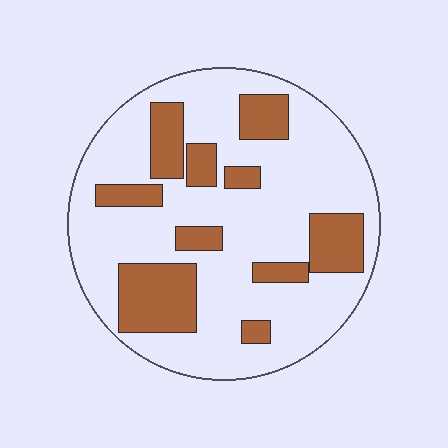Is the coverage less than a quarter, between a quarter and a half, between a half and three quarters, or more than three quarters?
Between a quarter and a half.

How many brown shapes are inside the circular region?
10.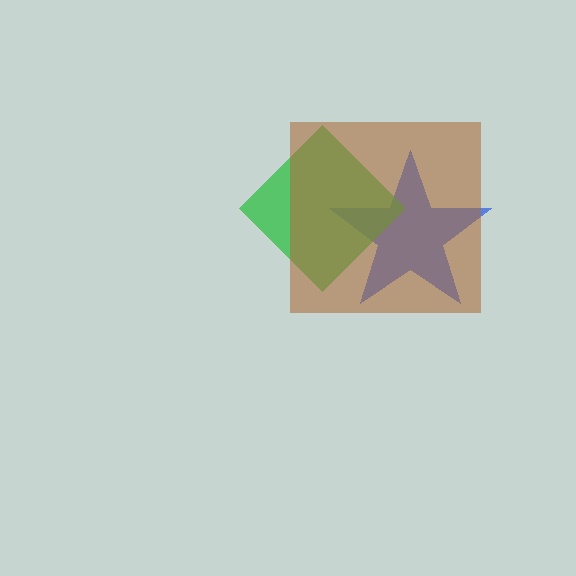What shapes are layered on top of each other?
The layered shapes are: a blue star, a green diamond, a brown square.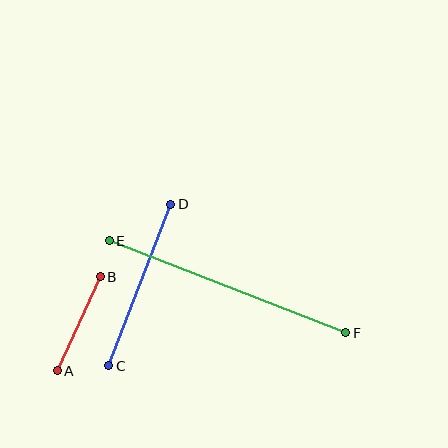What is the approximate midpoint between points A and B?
The midpoint is at approximately (79, 324) pixels.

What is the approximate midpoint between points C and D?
The midpoint is at approximately (140, 285) pixels.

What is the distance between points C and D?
The distance is approximately 173 pixels.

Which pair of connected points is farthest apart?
Points E and F are farthest apart.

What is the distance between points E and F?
The distance is approximately 254 pixels.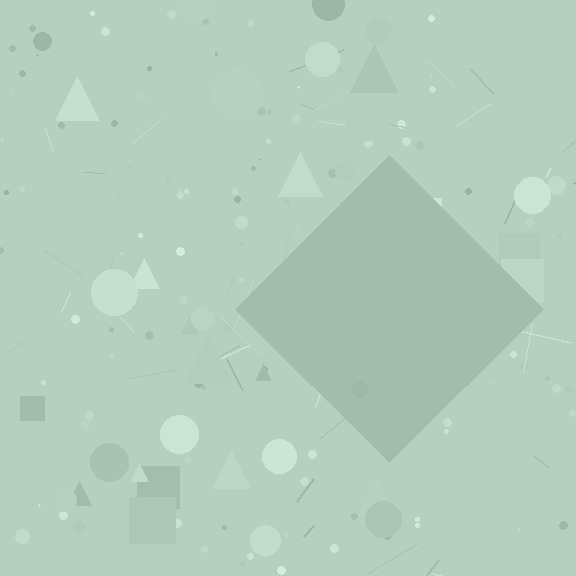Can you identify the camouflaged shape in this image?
The camouflaged shape is a diamond.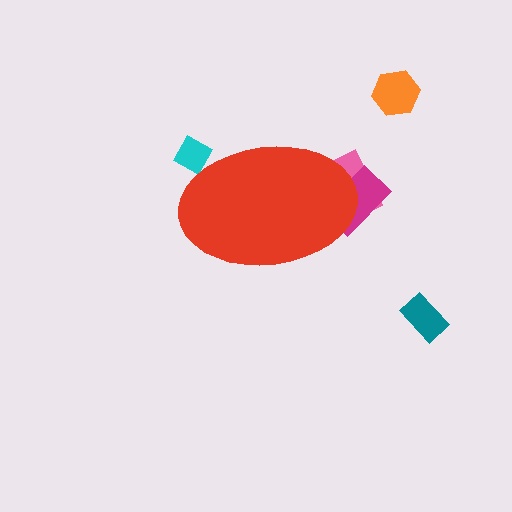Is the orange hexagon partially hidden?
No, the orange hexagon is fully visible.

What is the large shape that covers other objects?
A red ellipse.